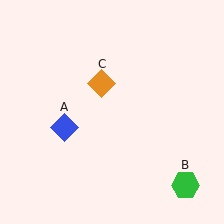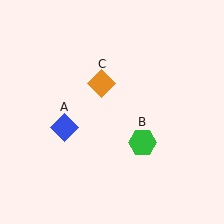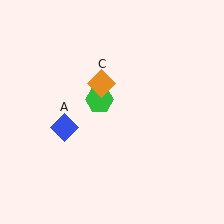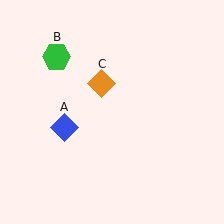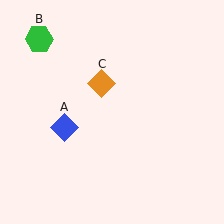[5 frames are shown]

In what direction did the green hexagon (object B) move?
The green hexagon (object B) moved up and to the left.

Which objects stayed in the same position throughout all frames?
Blue diamond (object A) and orange diamond (object C) remained stationary.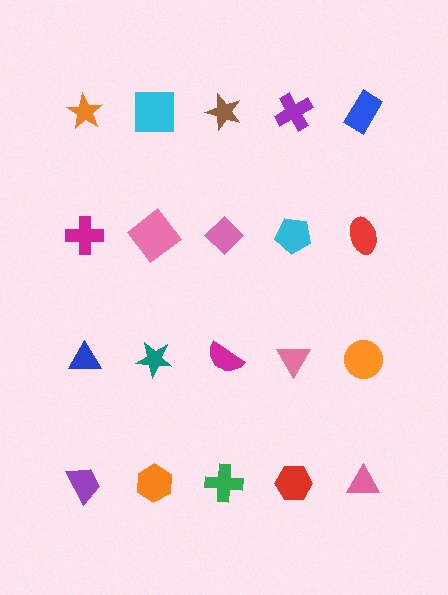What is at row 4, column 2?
An orange hexagon.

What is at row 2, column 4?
A cyan pentagon.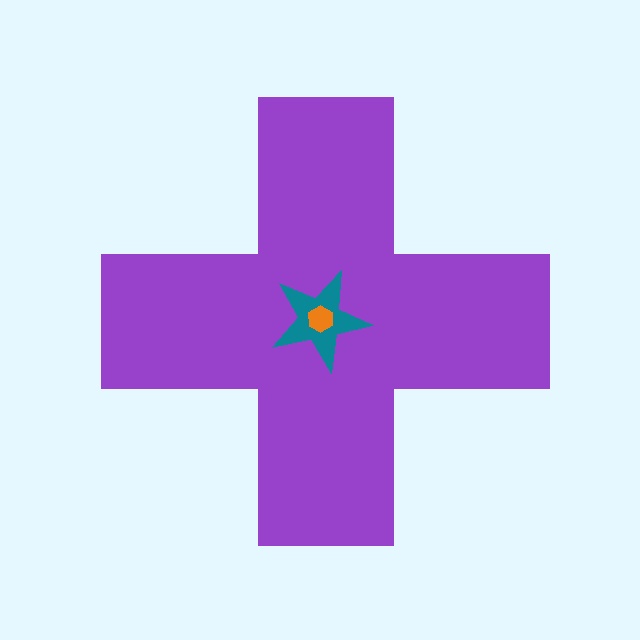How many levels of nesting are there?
3.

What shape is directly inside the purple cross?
The teal star.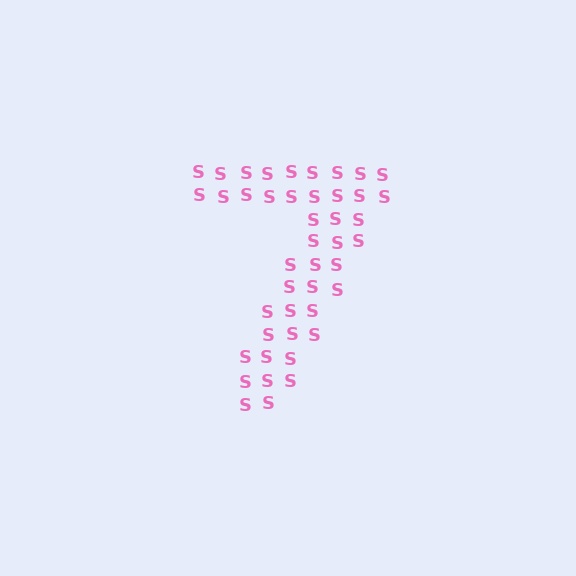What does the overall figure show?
The overall figure shows the digit 7.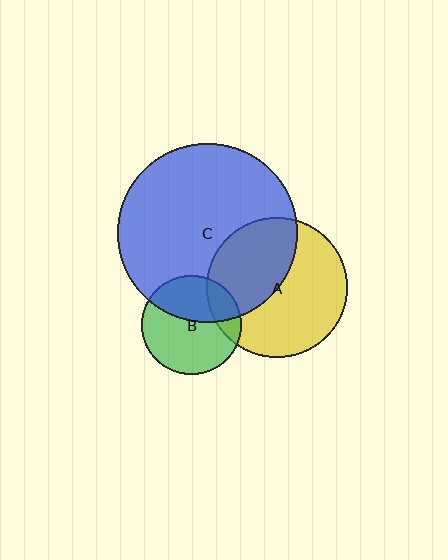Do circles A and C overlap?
Yes.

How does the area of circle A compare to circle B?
Approximately 2.0 times.